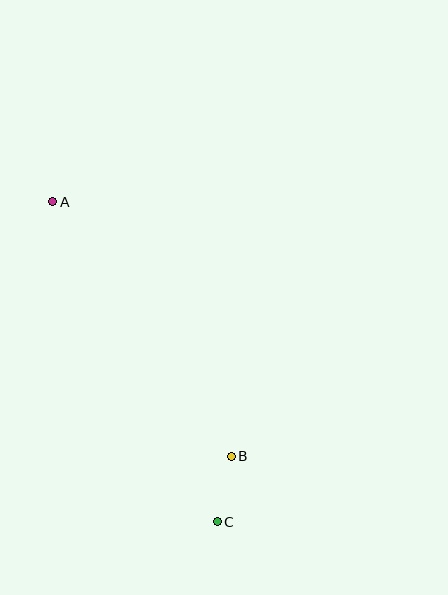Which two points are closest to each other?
Points B and C are closest to each other.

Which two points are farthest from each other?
Points A and C are farthest from each other.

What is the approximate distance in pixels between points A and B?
The distance between A and B is approximately 311 pixels.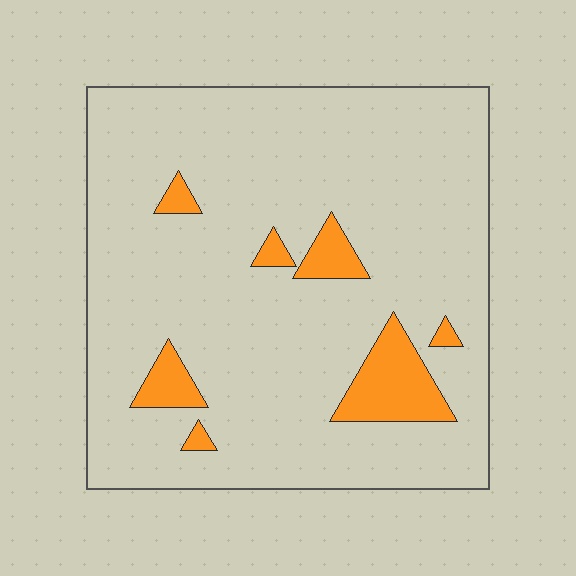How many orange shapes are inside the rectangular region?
7.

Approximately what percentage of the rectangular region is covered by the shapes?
Approximately 10%.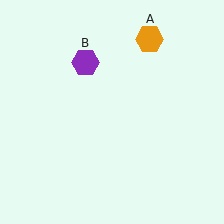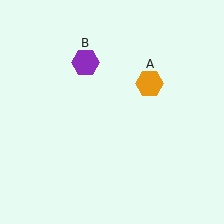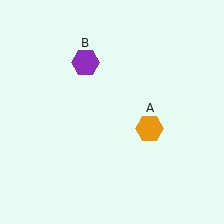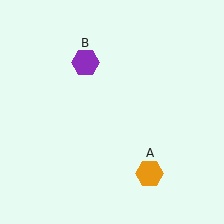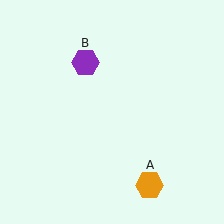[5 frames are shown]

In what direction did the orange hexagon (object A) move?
The orange hexagon (object A) moved down.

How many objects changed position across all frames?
1 object changed position: orange hexagon (object A).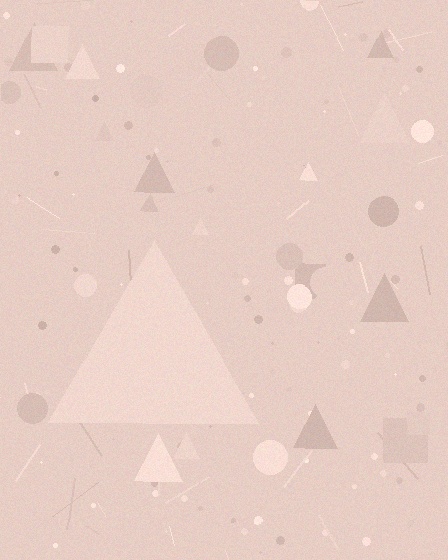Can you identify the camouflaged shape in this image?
The camouflaged shape is a triangle.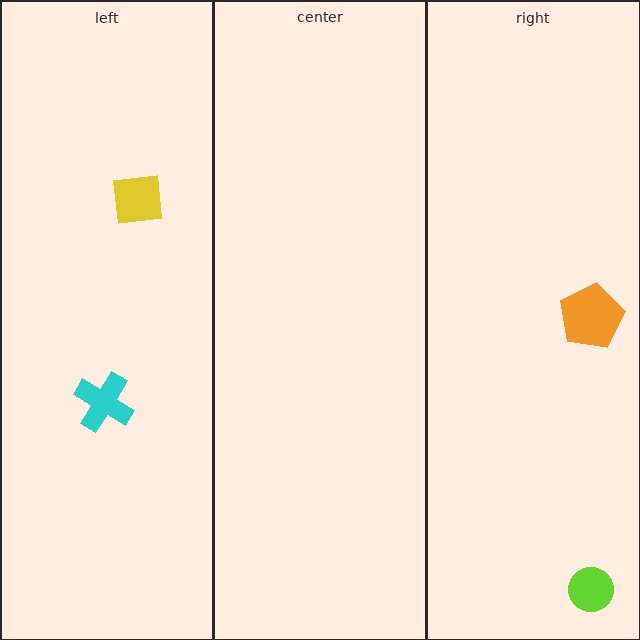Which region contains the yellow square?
The left region.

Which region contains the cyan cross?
The left region.